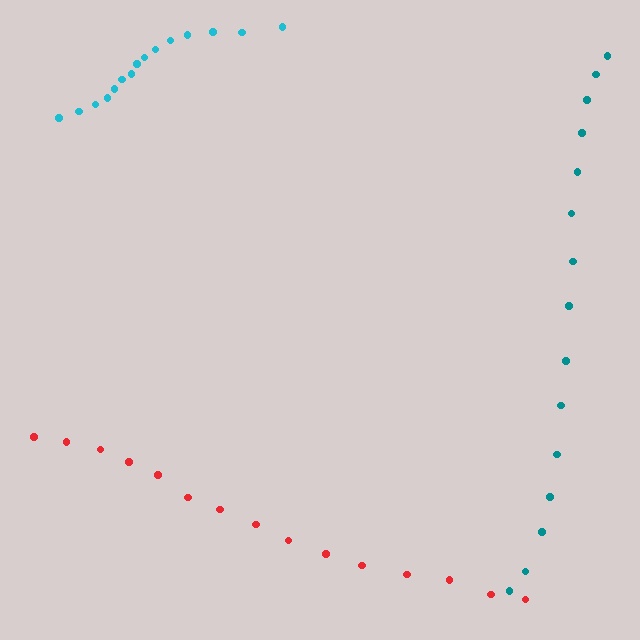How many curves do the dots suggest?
There are 3 distinct paths.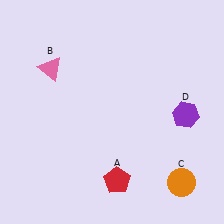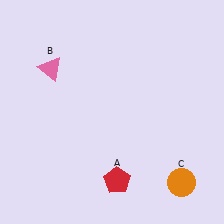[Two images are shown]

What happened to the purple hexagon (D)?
The purple hexagon (D) was removed in Image 2. It was in the bottom-right area of Image 1.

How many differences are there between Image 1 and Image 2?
There is 1 difference between the two images.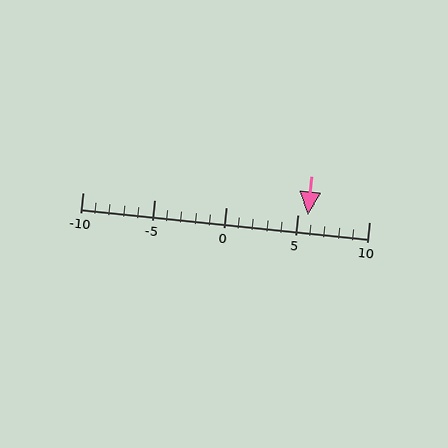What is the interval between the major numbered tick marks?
The major tick marks are spaced 5 units apart.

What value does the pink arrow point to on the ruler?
The pink arrow points to approximately 6.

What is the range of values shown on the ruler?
The ruler shows values from -10 to 10.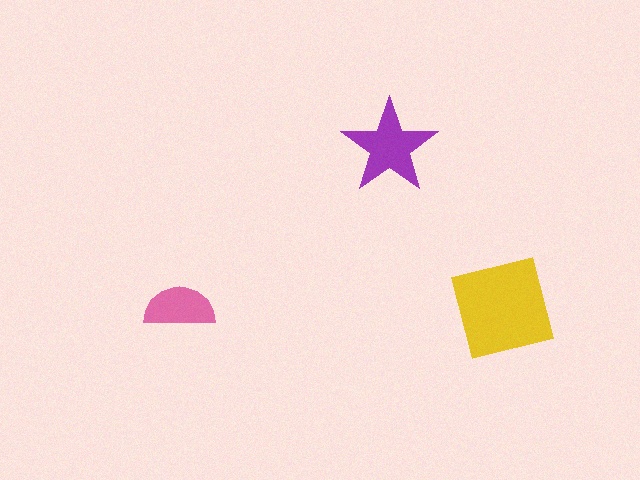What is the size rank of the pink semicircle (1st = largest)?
3rd.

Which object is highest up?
The purple star is topmost.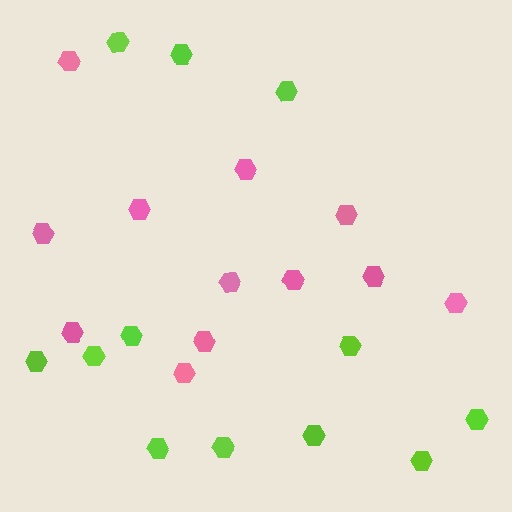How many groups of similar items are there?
There are 2 groups: one group of lime hexagons (12) and one group of pink hexagons (12).